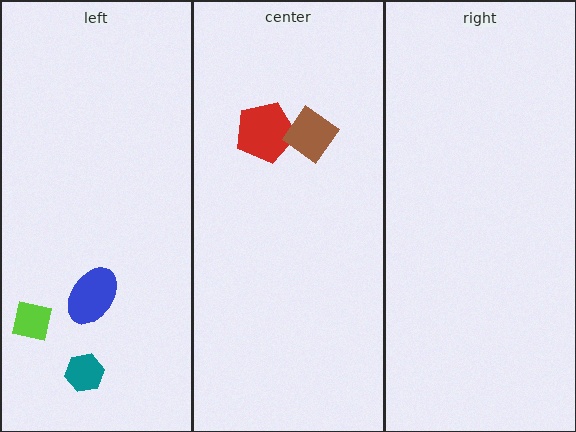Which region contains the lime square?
The left region.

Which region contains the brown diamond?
The center region.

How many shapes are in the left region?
3.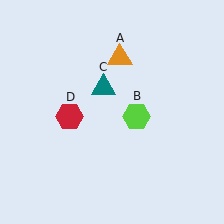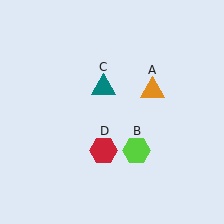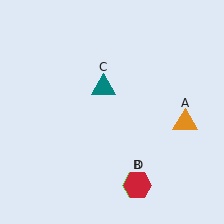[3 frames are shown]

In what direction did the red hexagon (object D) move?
The red hexagon (object D) moved down and to the right.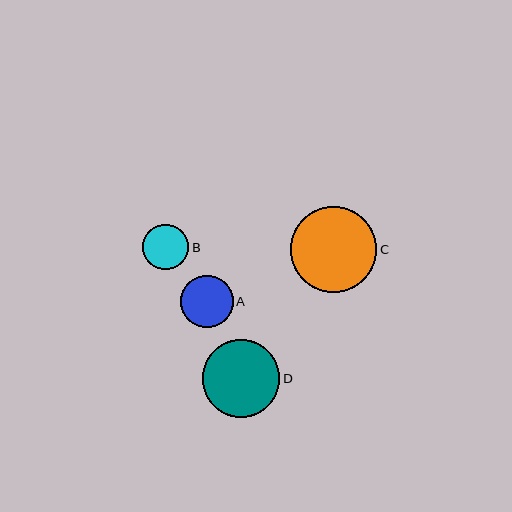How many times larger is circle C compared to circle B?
Circle C is approximately 1.9 times the size of circle B.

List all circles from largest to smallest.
From largest to smallest: C, D, A, B.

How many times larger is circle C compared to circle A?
Circle C is approximately 1.7 times the size of circle A.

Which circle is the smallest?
Circle B is the smallest with a size of approximately 46 pixels.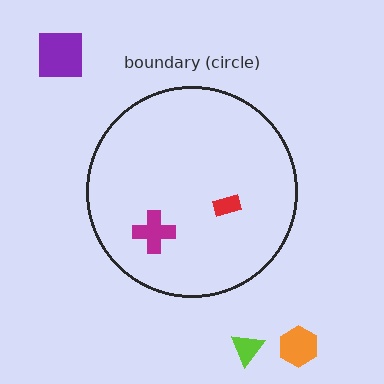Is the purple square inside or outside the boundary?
Outside.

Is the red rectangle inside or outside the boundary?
Inside.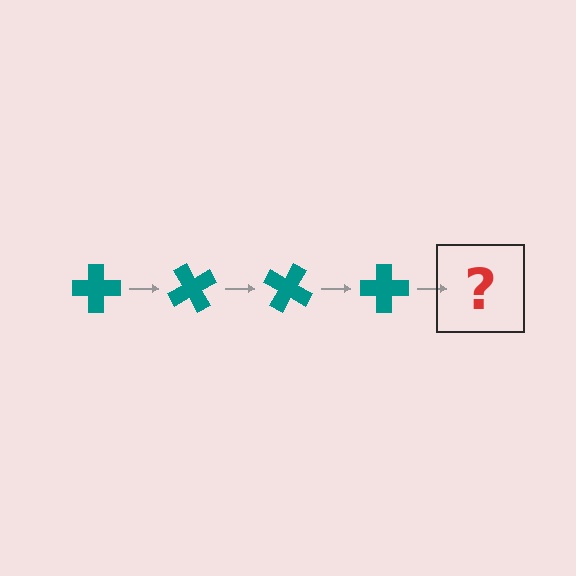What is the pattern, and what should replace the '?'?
The pattern is that the cross rotates 60 degrees each step. The '?' should be a teal cross rotated 240 degrees.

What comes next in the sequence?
The next element should be a teal cross rotated 240 degrees.